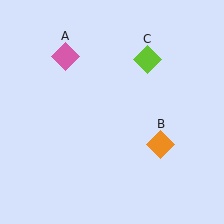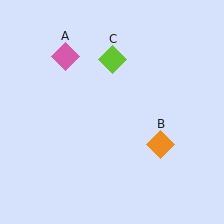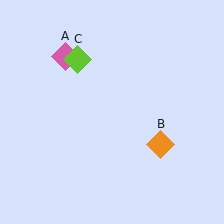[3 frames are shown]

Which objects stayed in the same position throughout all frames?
Pink diamond (object A) and orange diamond (object B) remained stationary.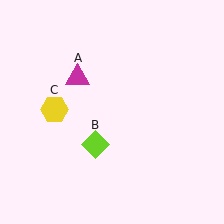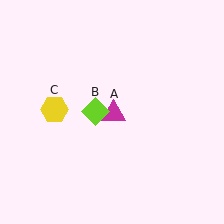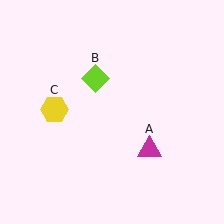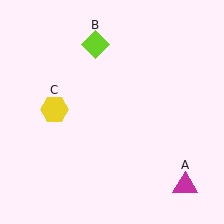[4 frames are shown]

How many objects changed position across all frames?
2 objects changed position: magenta triangle (object A), lime diamond (object B).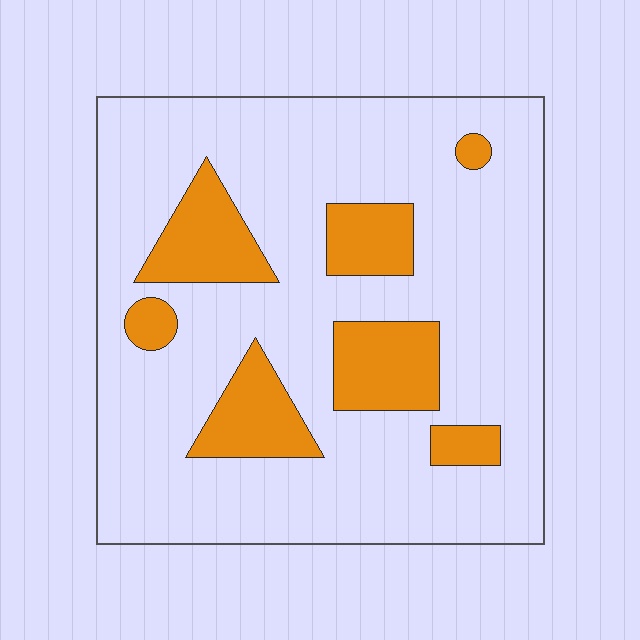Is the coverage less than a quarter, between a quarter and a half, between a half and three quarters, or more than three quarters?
Less than a quarter.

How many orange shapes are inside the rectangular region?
7.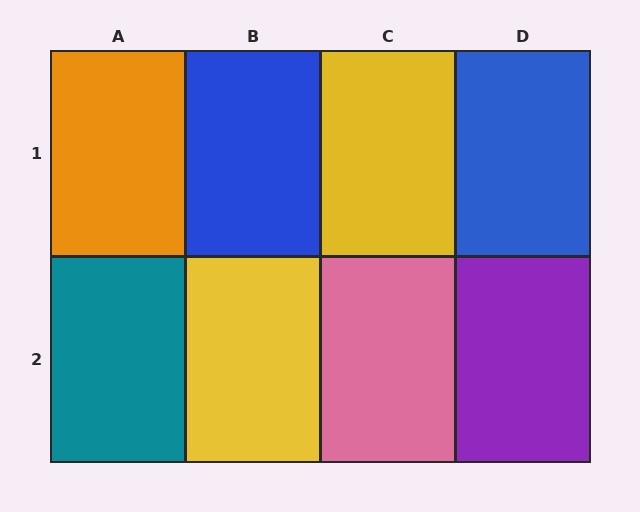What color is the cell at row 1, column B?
Blue.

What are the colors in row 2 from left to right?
Teal, yellow, pink, purple.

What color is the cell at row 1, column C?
Yellow.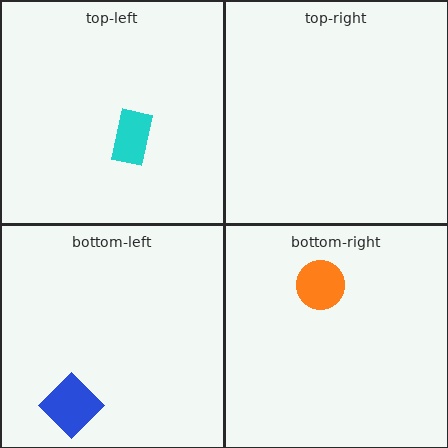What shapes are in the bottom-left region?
The blue diamond.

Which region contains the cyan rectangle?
The top-left region.